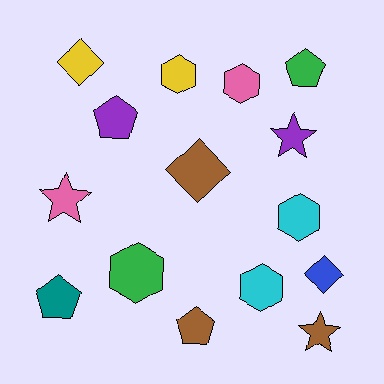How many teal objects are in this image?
There is 1 teal object.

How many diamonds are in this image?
There are 3 diamonds.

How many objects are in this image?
There are 15 objects.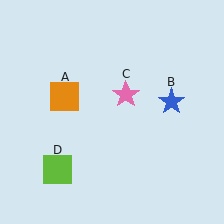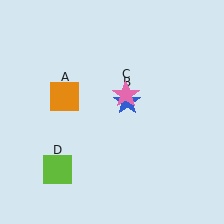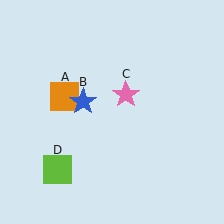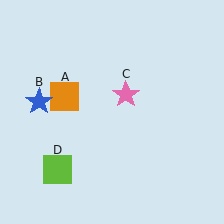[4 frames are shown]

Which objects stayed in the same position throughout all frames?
Orange square (object A) and pink star (object C) and lime square (object D) remained stationary.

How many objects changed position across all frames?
1 object changed position: blue star (object B).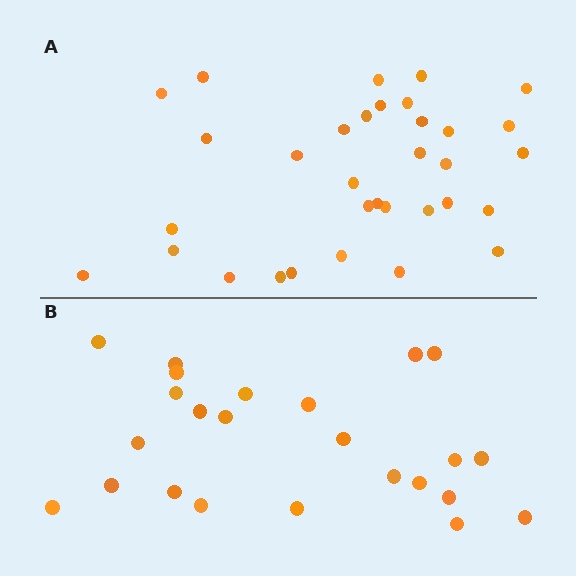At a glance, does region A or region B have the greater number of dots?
Region A (the top region) has more dots.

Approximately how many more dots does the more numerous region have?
Region A has roughly 8 or so more dots than region B.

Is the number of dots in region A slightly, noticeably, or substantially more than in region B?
Region A has noticeably more, but not dramatically so. The ratio is roughly 1.4 to 1.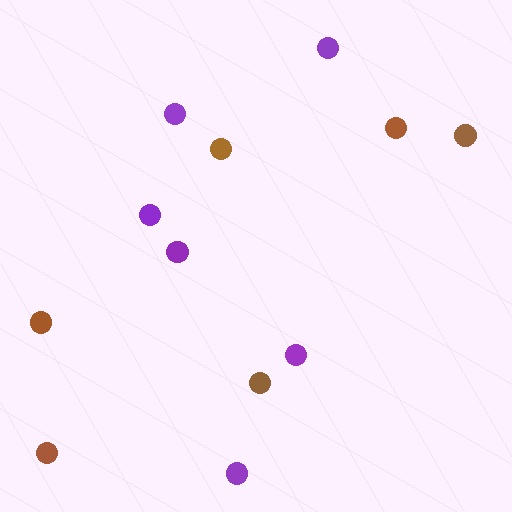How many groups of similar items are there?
There are 2 groups: one group of brown circles (6) and one group of purple circles (6).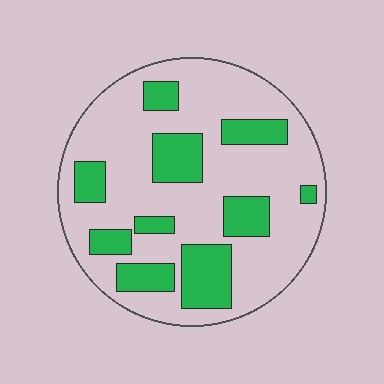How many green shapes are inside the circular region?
10.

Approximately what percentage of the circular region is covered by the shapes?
Approximately 30%.